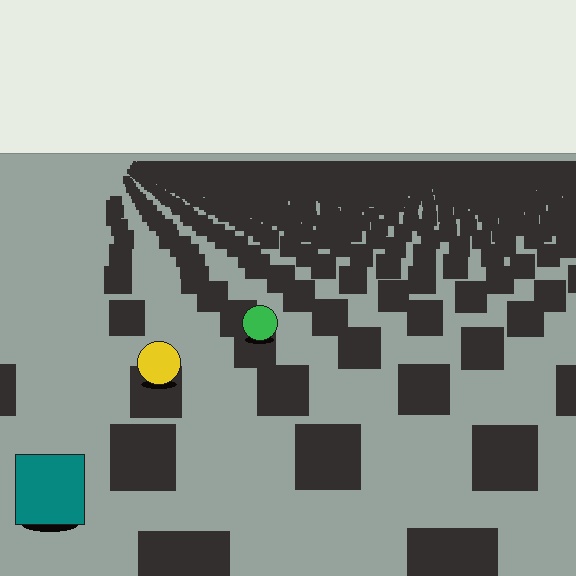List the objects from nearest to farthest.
From nearest to farthest: the teal square, the yellow circle, the green circle.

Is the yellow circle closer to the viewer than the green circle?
Yes. The yellow circle is closer — you can tell from the texture gradient: the ground texture is coarser near it.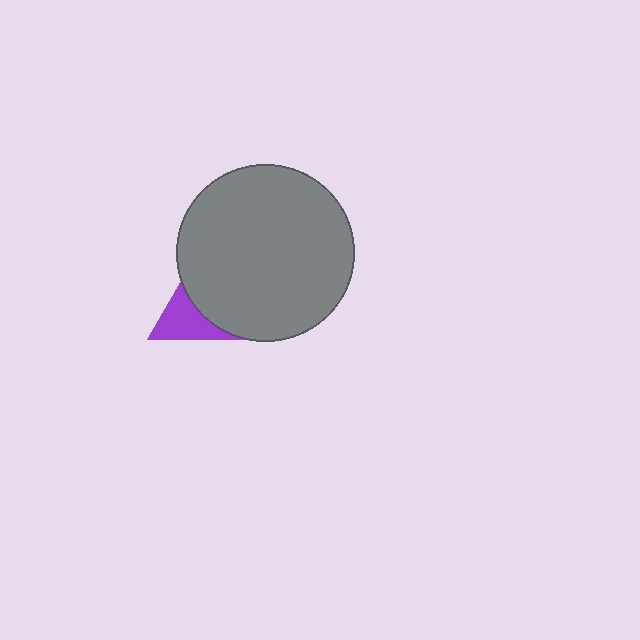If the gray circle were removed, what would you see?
You would see the complete purple triangle.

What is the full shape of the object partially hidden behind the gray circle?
The partially hidden object is a purple triangle.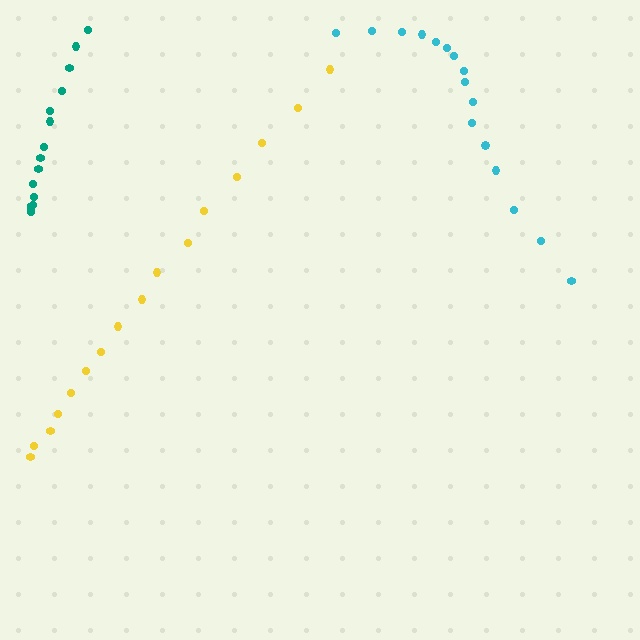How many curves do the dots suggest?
There are 3 distinct paths.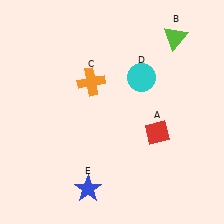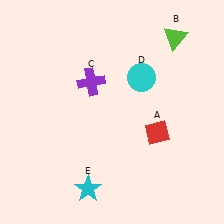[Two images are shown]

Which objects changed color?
C changed from orange to purple. E changed from blue to cyan.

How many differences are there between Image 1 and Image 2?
There are 2 differences between the two images.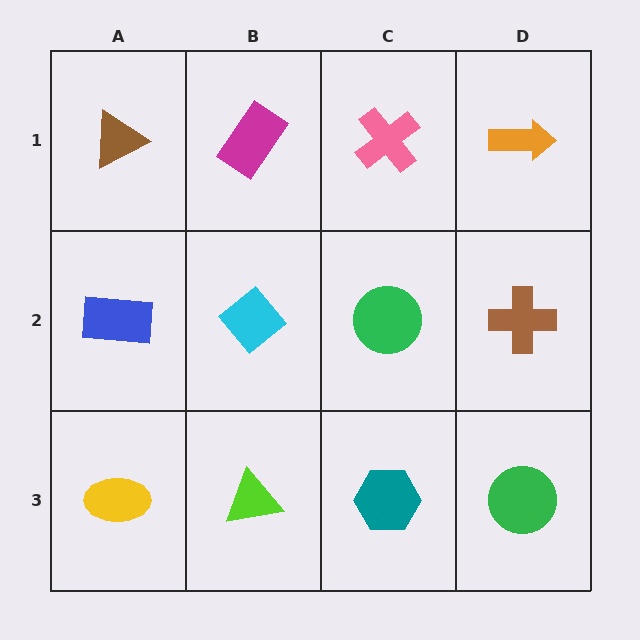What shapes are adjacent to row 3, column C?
A green circle (row 2, column C), a lime triangle (row 3, column B), a green circle (row 3, column D).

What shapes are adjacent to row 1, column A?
A blue rectangle (row 2, column A), a magenta rectangle (row 1, column B).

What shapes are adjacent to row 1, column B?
A cyan diamond (row 2, column B), a brown triangle (row 1, column A), a pink cross (row 1, column C).